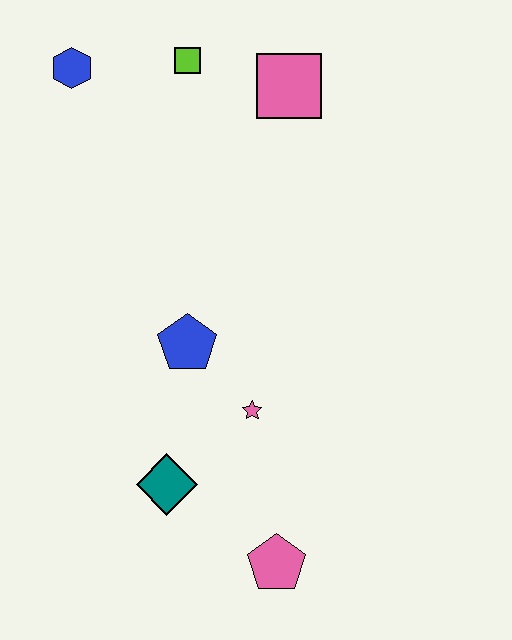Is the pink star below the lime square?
Yes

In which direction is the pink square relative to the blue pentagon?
The pink square is above the blue pentagon.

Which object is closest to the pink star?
The blue pentagon is closest to the pink star.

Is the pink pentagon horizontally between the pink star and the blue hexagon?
No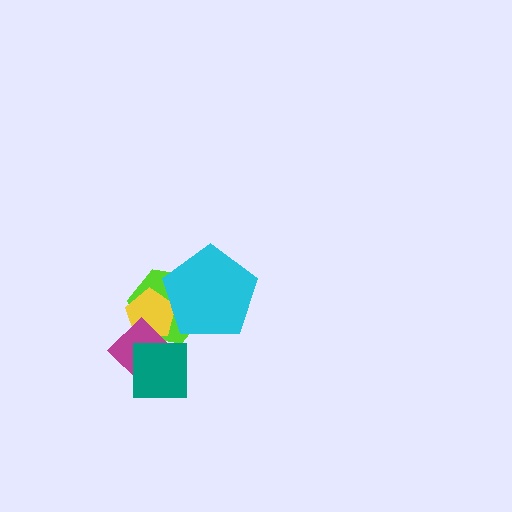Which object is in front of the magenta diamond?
The teal square is in front of the magenta diamond.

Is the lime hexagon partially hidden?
Yes, it is partially covered by another shape.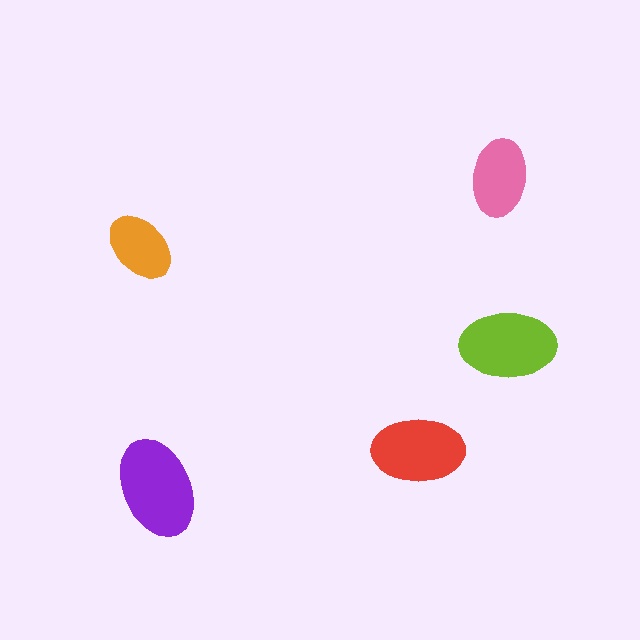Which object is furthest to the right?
The lime ellipse is rightmost.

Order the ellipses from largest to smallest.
the purple one, the lime one, the red one, the pink one, the orange one.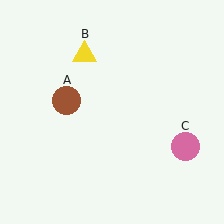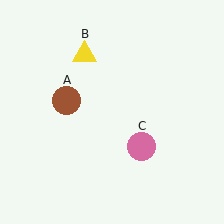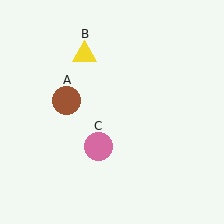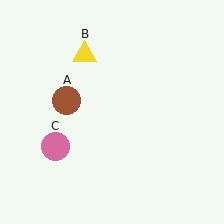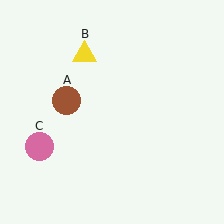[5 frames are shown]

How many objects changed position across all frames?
1 object changed position: pink circle (object C).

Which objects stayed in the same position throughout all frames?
Brown circle (object A) and yellow triangle (object B) remained stationary.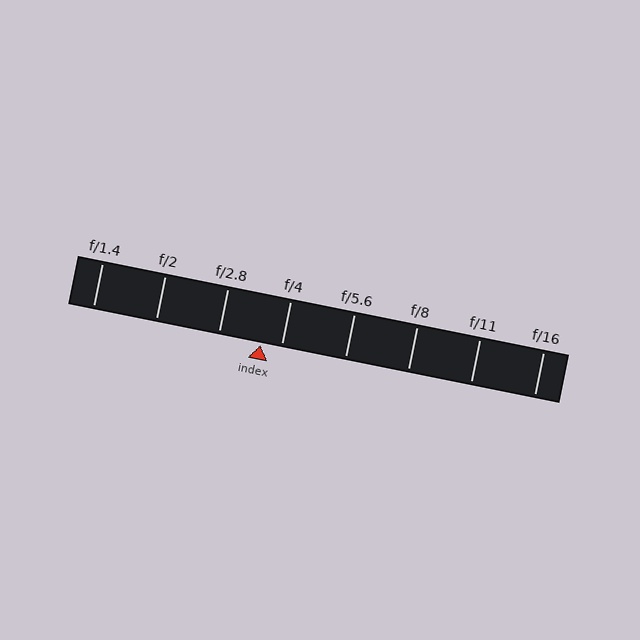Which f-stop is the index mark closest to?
The index mark is closest to f/4.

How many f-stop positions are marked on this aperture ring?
There are 8 f-stop positions marked.